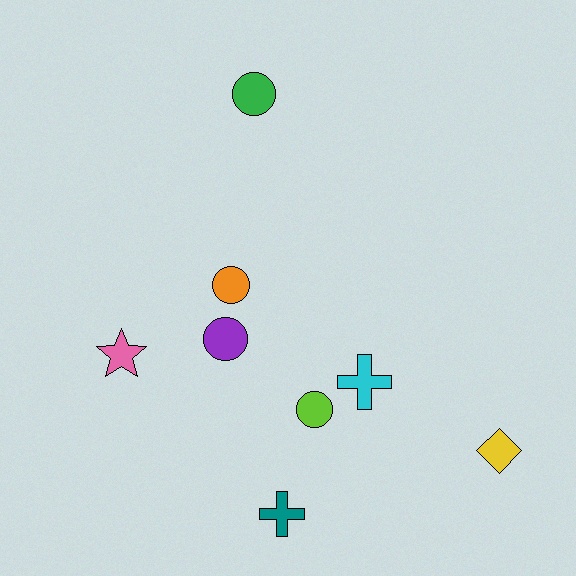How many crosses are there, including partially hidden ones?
There are 2 crosses.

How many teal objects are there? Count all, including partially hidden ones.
There is 1 teal object.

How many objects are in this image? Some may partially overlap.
There are 8 objects.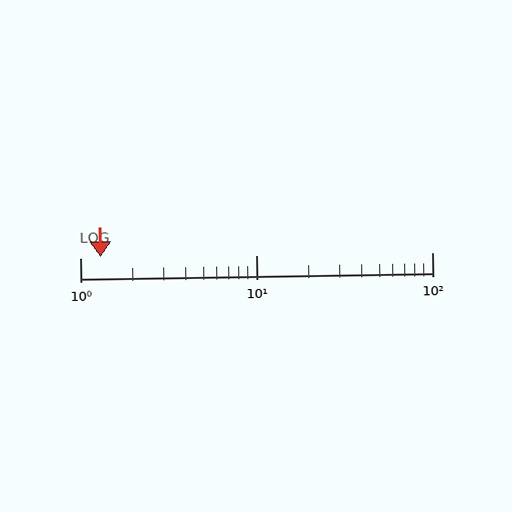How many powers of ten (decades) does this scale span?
The scale spans 2 decades, from 1 to 100.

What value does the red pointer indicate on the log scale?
The pointer indicates approximately 1.3.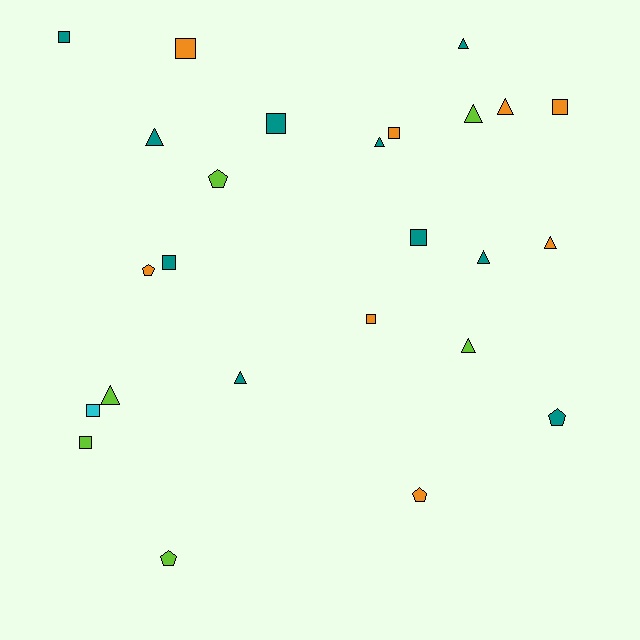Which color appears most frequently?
Teal, with 10 objects.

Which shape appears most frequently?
Triangle, with 10 objects.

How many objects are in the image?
There are 25 objects.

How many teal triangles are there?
There are 5 teal triangles.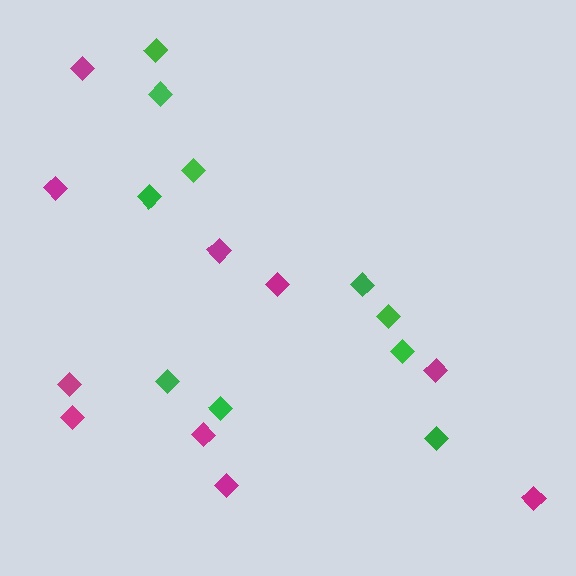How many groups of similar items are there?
There are 2 groups: one group of magenta diamonds (10) and one group of green diamonds (10).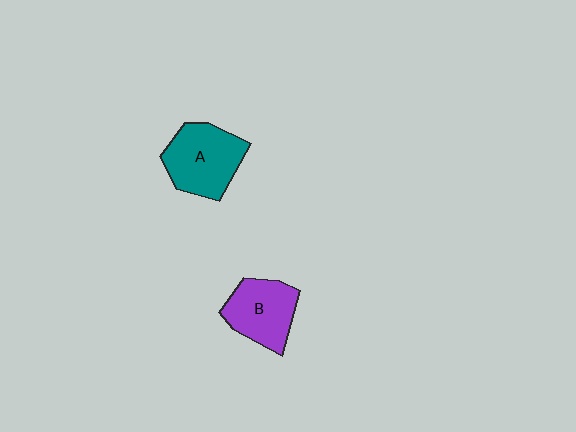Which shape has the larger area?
Shape A (teal).